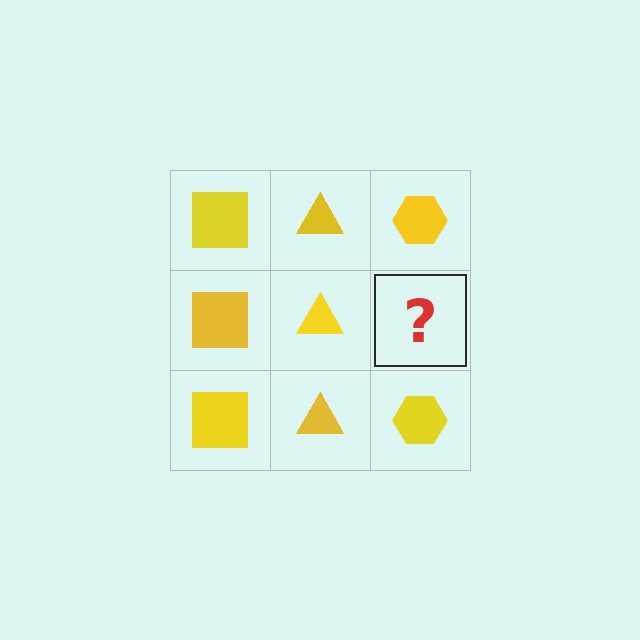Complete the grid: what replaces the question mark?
The question mark should be replaced with a yellow hexagon.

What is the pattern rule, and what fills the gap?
The rule is that each column has a consistent shape. The gap should be filled with a yellow hexagon.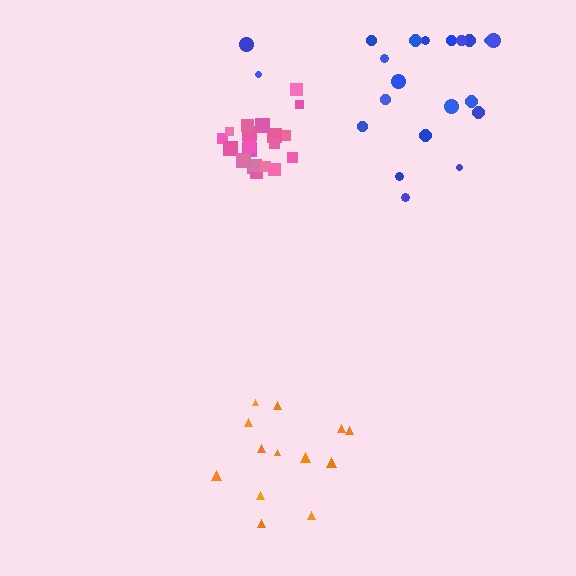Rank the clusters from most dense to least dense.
pink, orange, blue.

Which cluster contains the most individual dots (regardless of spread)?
Pink (22).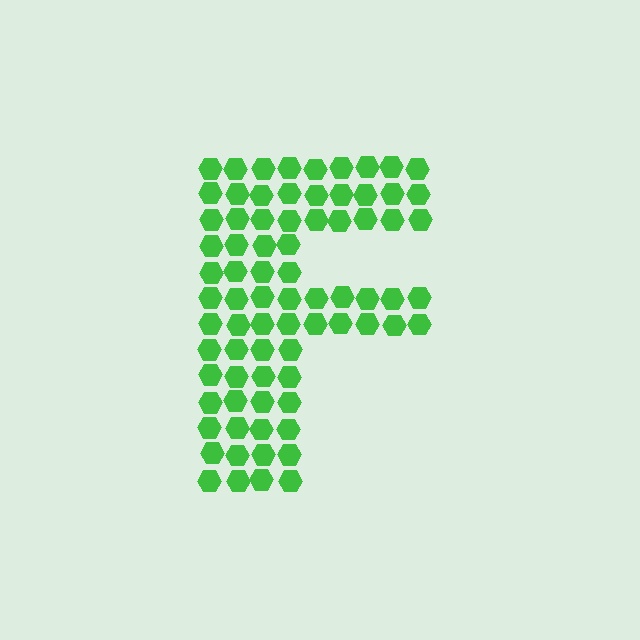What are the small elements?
The small elements are hexagons.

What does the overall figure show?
The overall figure shows the letter F.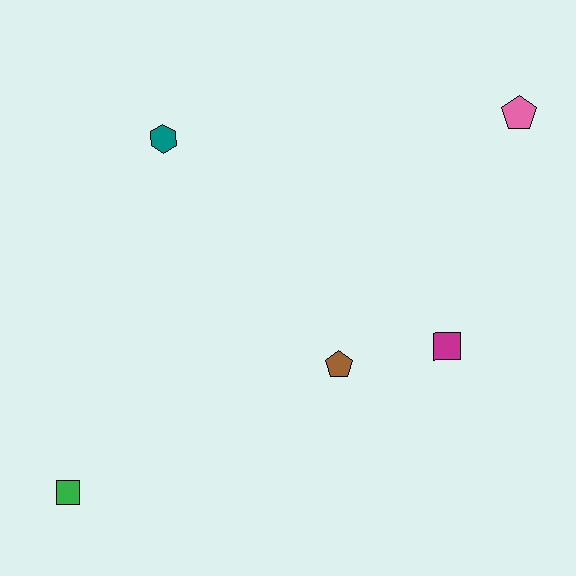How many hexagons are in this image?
There is 1 hexagon.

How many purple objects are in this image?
There are no purple objects.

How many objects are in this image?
There are 5 objects.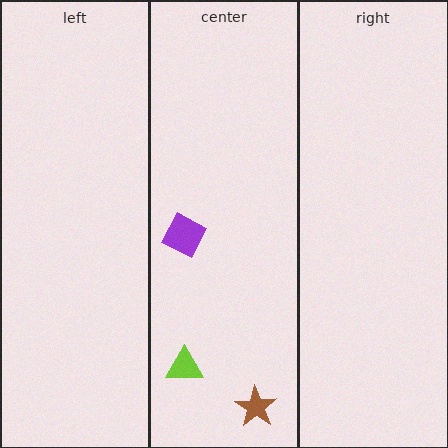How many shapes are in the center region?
3.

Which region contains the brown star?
The center region.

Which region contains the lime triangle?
The center region.